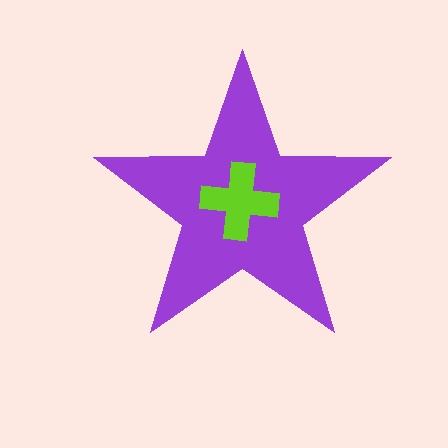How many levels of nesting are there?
2.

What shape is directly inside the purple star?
The lime cross.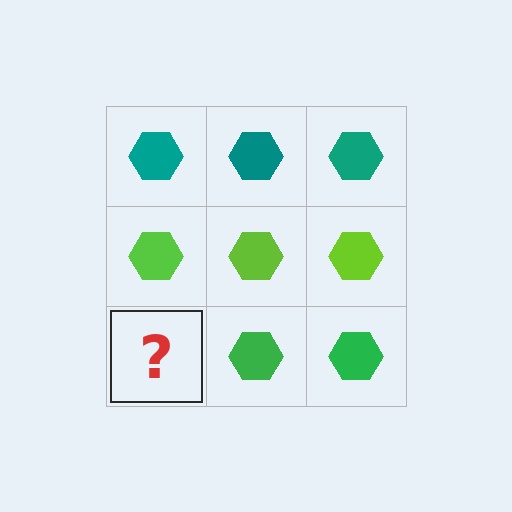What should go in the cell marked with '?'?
The missing cell should contain a green hexagon.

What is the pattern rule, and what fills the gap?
The rule is that each row has a consistent color. The gap should be filled with a green hexagon.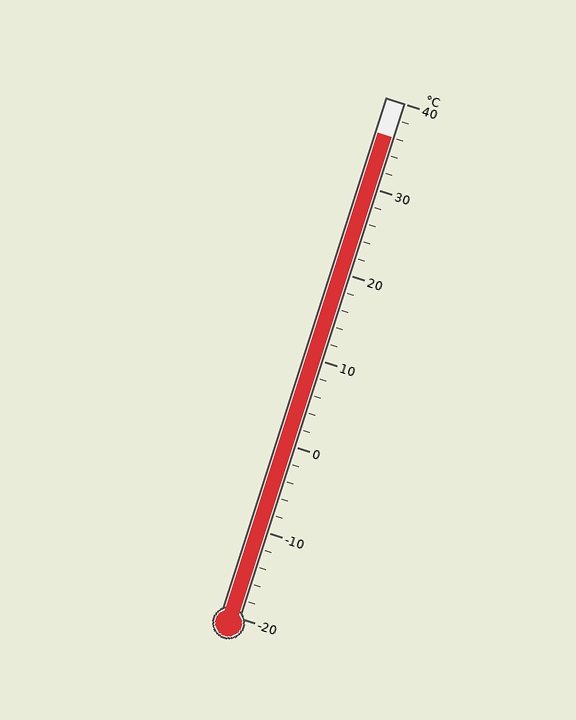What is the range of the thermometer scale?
The thermometer scale ranges from -20°C to 40°C.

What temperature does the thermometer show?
The thermometer shows approximately 36°C.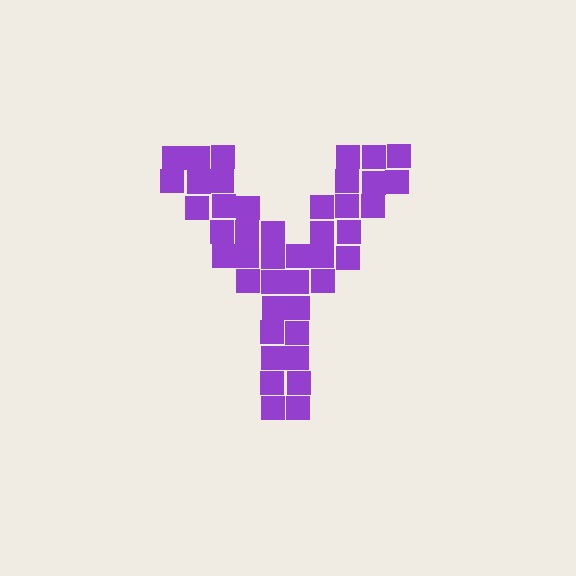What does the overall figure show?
The overall figure shows the letter Y.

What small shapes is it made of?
It is made of small squares.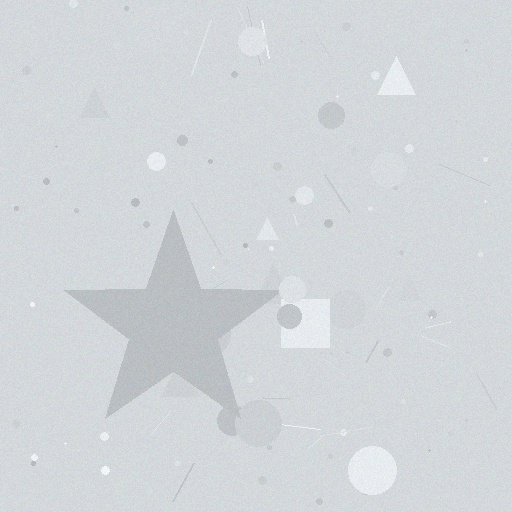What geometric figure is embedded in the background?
A star is embedded in the background.